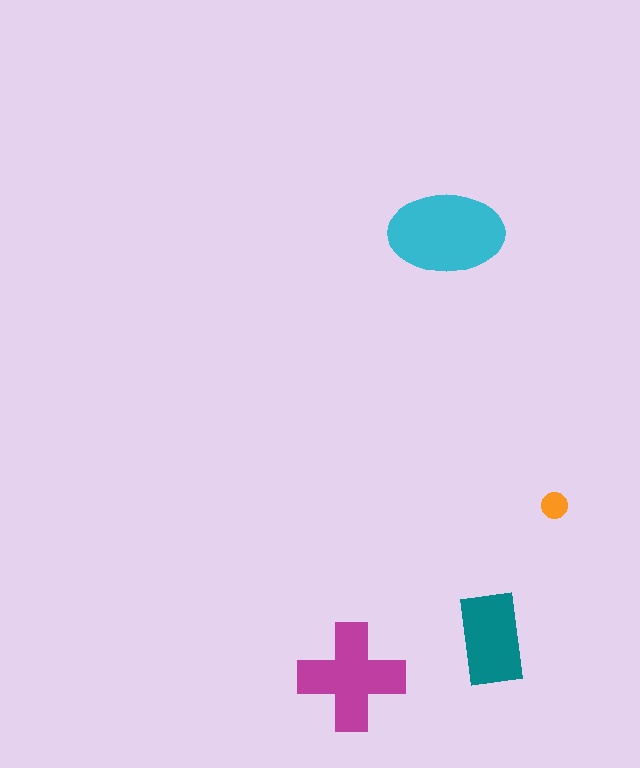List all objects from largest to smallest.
The cyan ellipse, the magenta cross, the teal rectangle, the orange circle.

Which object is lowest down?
The magenta cross is bottommost.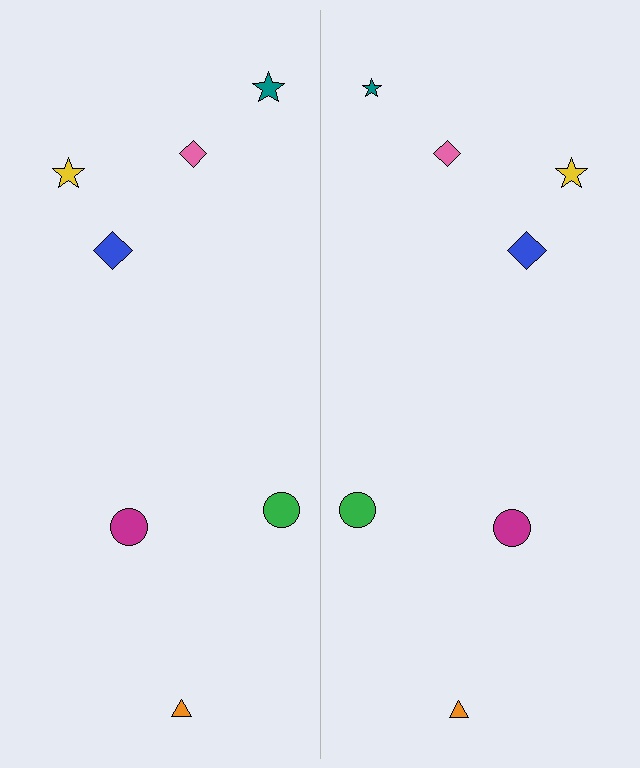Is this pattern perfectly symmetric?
No, the pattern is not perfectly symmetric. The teal star on the right side has a different size than its mirror counterpart.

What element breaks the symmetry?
The teal star on the right side has a different size than its mirror counterpart.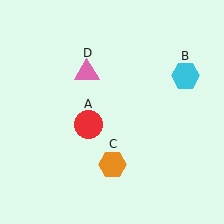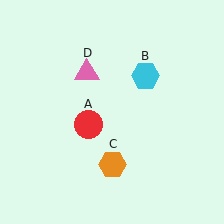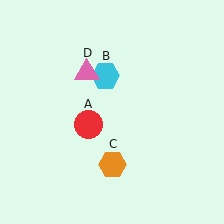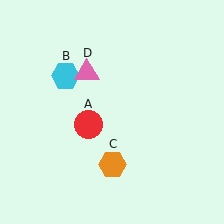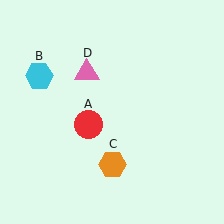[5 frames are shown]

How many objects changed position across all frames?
1 object changed position: cyan hexagon (object B).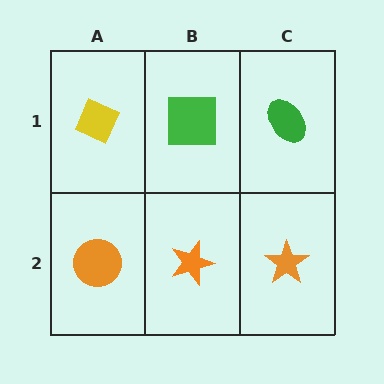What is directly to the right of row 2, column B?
An orange star.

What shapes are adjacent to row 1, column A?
An orange circle (row 2, column A), a green square (row 1, column B).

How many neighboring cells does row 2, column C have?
2.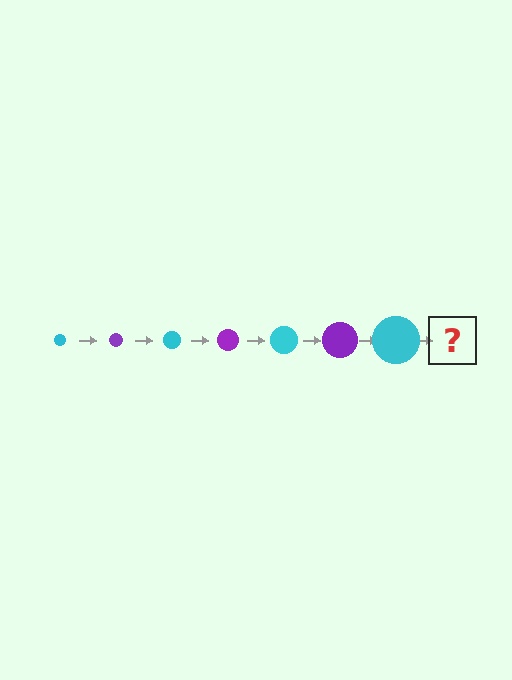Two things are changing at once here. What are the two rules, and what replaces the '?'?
The two rules are that the circle grows larger each step and the color cycles through cyan and purple. The '?' should be a purple circle, larger than the previous one.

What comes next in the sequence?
The next element should be a purple circle, larger than the previous one.